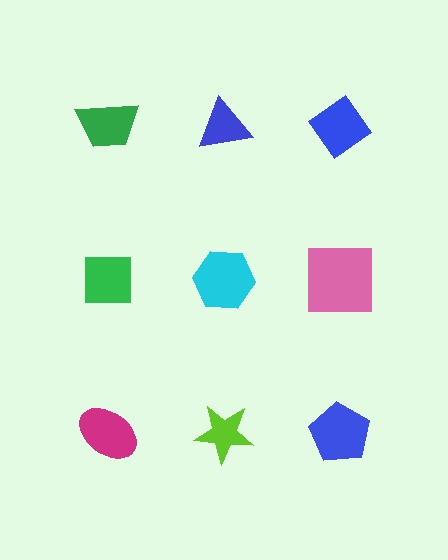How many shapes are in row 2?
3 shapes.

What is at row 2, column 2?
A cyan hexagon.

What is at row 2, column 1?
A green square.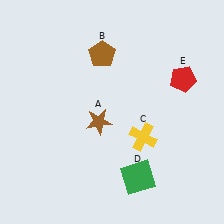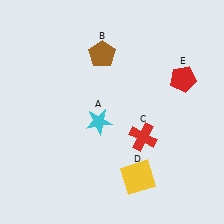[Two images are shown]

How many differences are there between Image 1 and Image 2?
There are 3 differences between the two images.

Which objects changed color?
A changed from brown to cyan. C changed from yellow to red. D changed from green to yellow.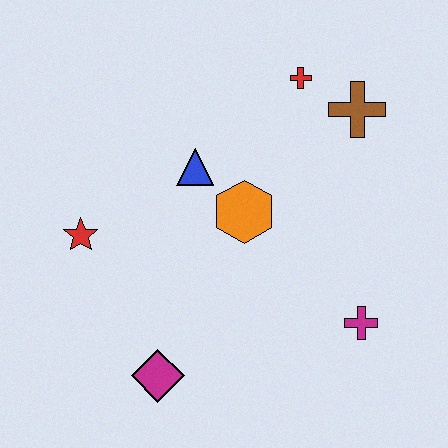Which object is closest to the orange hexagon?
The blue triangle is closest to the orange hexagon.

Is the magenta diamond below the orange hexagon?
Yes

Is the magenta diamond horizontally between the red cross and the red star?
Yes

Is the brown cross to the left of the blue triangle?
No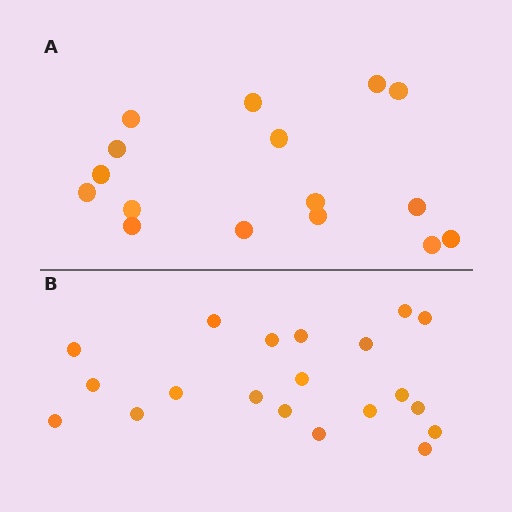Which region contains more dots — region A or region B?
Region B (the bottom region) has more dots.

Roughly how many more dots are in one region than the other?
Region B has about 4 more dots than region A.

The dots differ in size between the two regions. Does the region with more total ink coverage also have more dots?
No. Region A has more total ink coverage because its dots are larger, but region B actually contains more individual dots. Total area can be misleading — the number of items is what matters here.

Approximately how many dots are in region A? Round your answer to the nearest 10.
About 20 dots. (The exact count is 16, which rounds to 20.)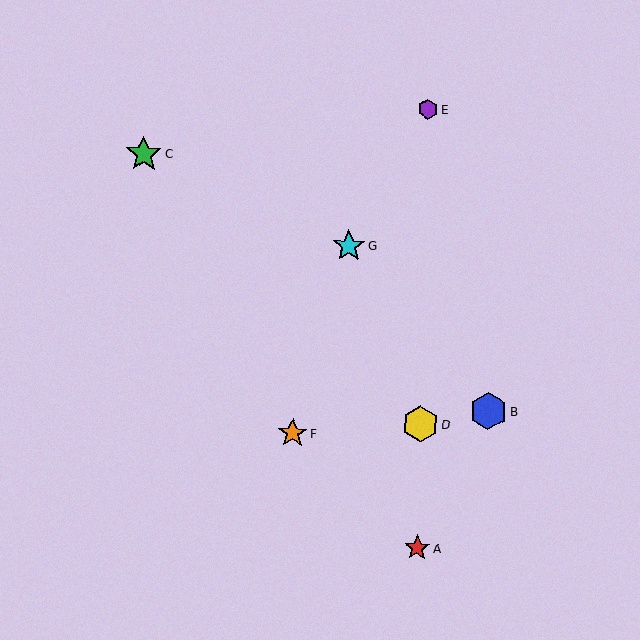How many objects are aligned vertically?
3 objects (A, D, E) are aligned vertically.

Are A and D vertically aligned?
Yes, both are at x≈417.